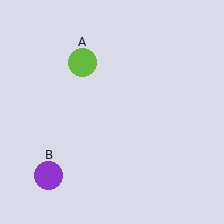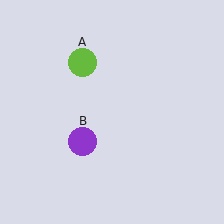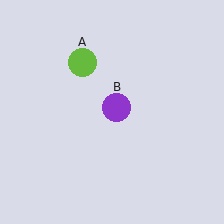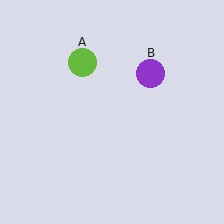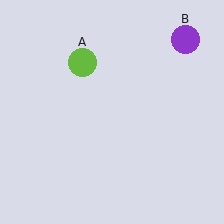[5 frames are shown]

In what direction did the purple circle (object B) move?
The purple circle (object B) moved up and to the right.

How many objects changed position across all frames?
1 object changed position: purple circle (object B).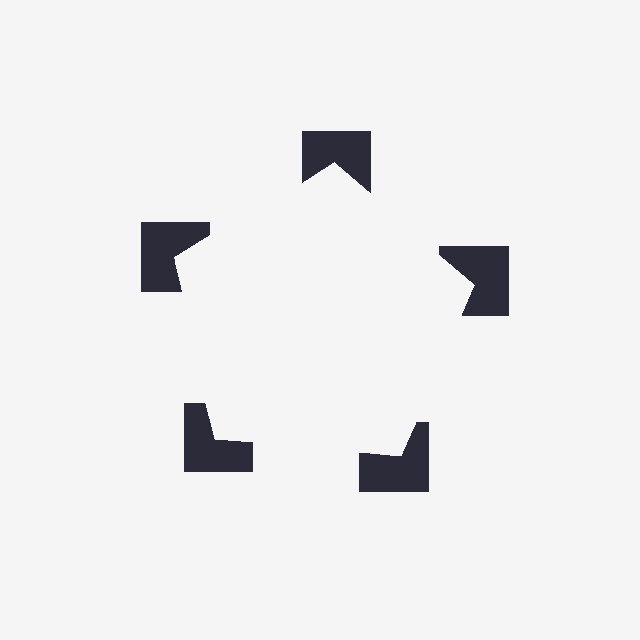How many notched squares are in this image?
There are 5 — one at each vertex of the illusory pentagon.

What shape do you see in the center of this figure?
An illusory pentagon — its edges are inferred from the aligned wedge cuts in the notched squares, not physically drawn.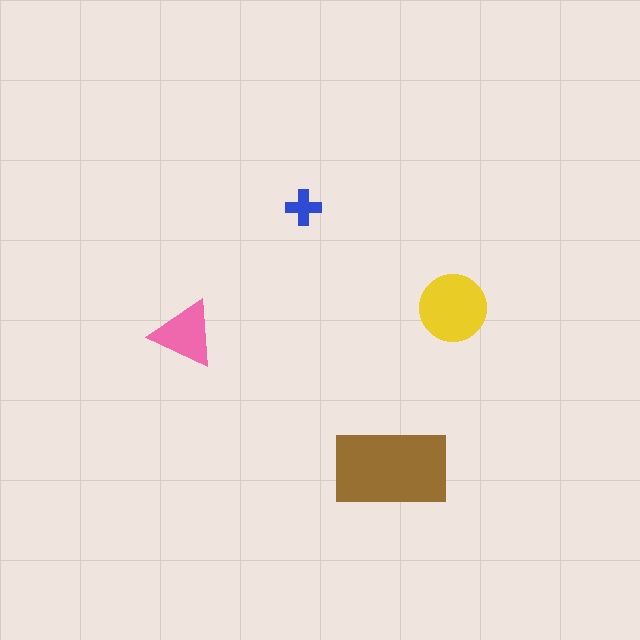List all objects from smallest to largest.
The blue cross, the pink triangle, the yellow circle, the brown rectangle.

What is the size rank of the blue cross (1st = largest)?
4th.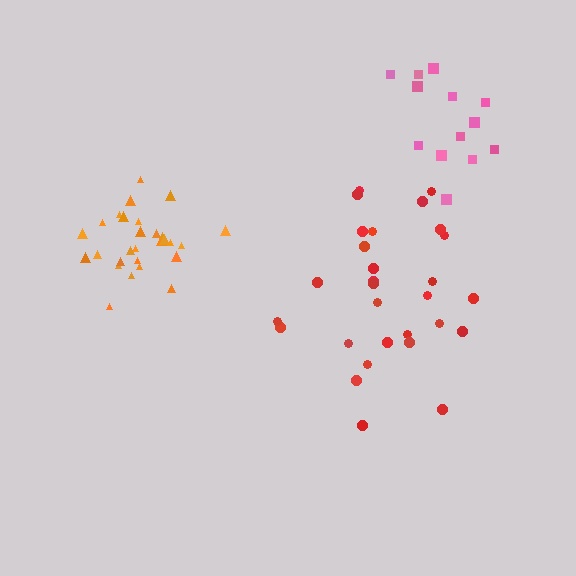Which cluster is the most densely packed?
Orange.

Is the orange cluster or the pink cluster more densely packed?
Orange.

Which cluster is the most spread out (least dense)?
Red.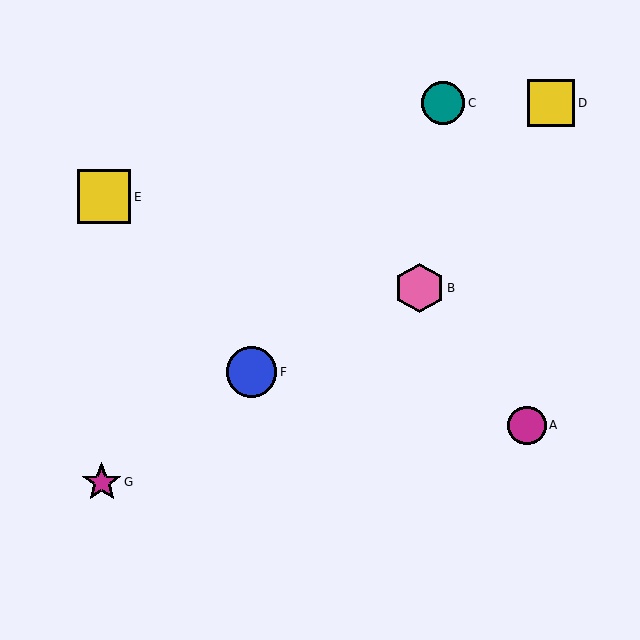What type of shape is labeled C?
Shape C is a teal circle.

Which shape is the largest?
The yellow square (labeled E) is the largest.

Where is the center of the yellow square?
The center of the yellow square is at (551, 103).